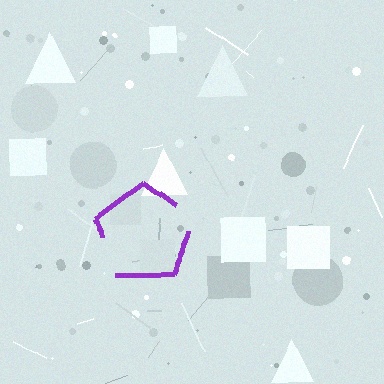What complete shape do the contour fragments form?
The contour fragments form a pentagon.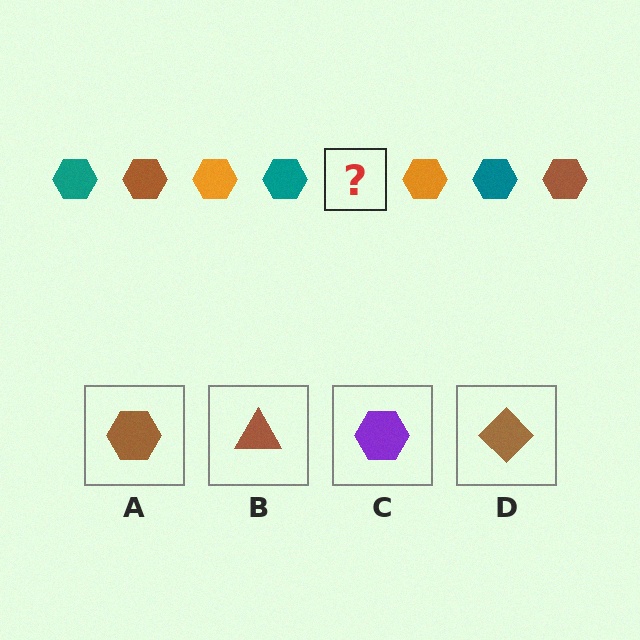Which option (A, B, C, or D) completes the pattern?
A.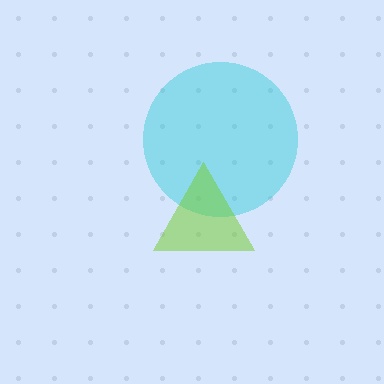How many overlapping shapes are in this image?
There are 2 overlapping shapes in the image.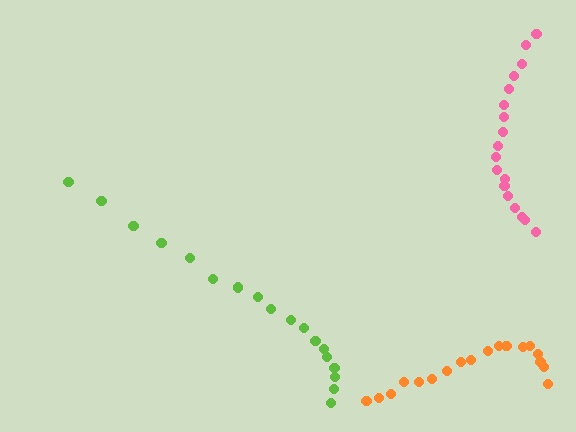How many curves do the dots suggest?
There are 3 distinct paths.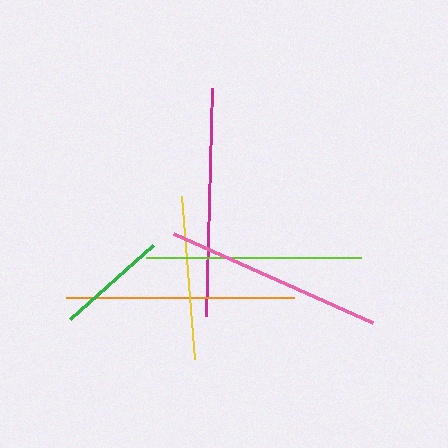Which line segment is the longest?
The magenta line is the longest at approximately 229 pixels.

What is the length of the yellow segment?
The yellow segment is approximately 164 pixels long.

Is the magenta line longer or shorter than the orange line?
The magenta line is longer than the orange line.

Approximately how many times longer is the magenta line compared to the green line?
The magenta line is approximately 2.1 times the length of the green line.